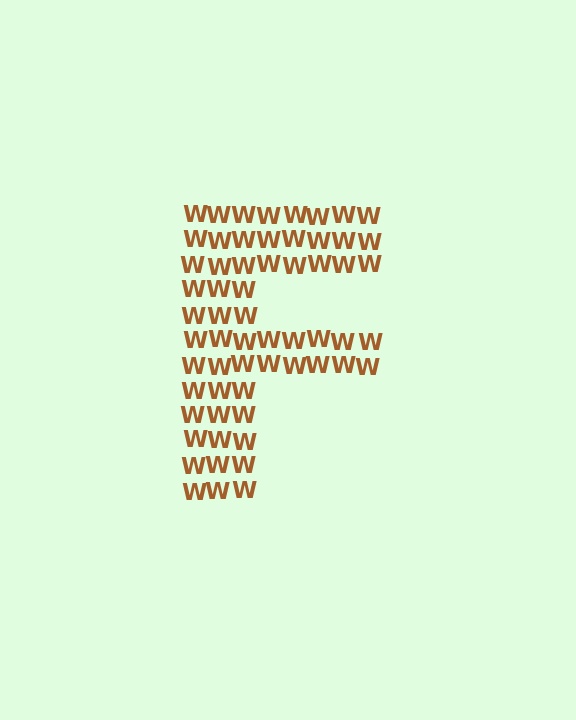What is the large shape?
The large shape is the letter F.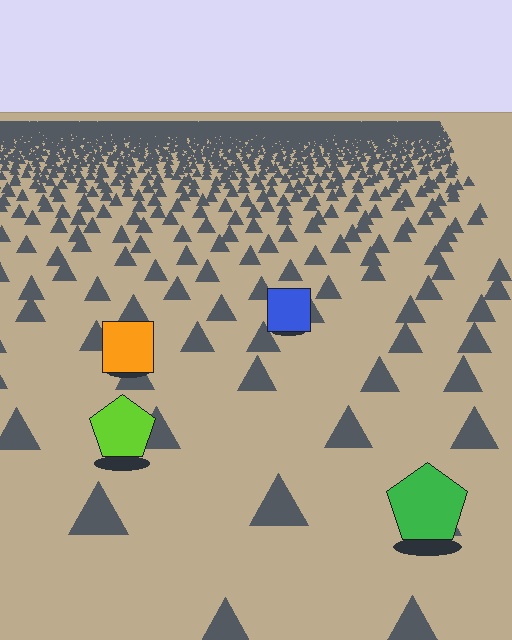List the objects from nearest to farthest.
From nearest to farthest: the green pentagon, the lime pentagon, the orange square, the blue square.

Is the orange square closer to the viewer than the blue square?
Yes. The orange square is closer — you can tell from the texture gradient: the ground texture is coarser near it.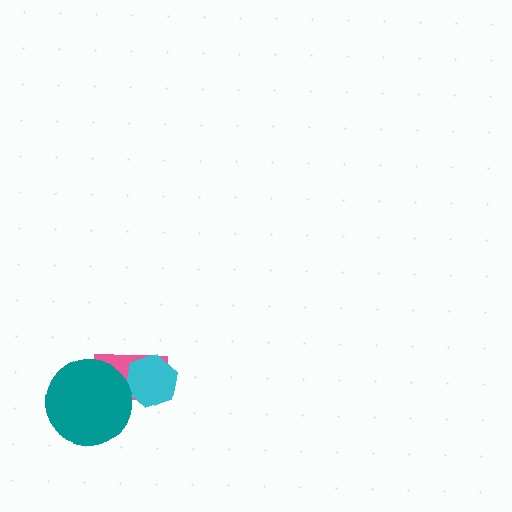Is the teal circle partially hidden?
No, no other shape covers it.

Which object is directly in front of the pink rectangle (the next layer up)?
The cyan hexagon is directly in front of the pink rectangle.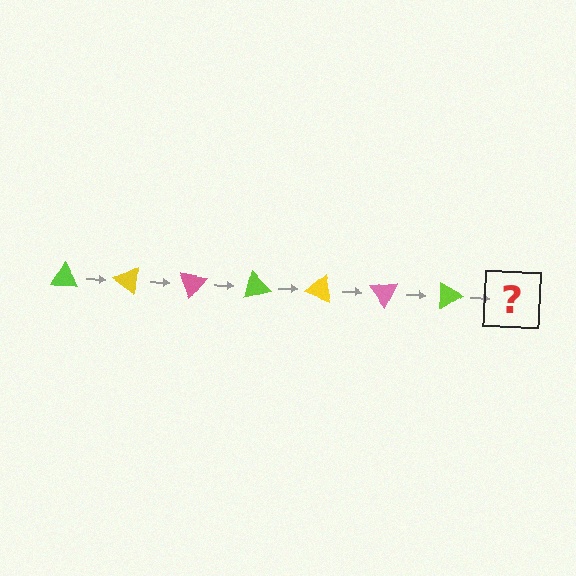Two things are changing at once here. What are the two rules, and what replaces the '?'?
The two rules are that it rotates 35 degrees each step and the color cycles through lime, yellow, and pink. The '?' should be a yellow triangle, rotated 245 degrees from the start.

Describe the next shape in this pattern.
It should be a yellow triangle, rotated 245 degrees from the start.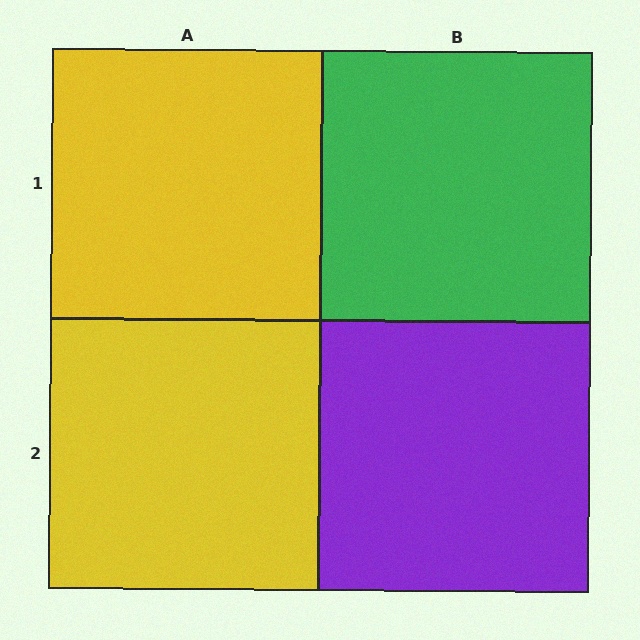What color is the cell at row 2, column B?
Purple.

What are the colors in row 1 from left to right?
Yellow, green.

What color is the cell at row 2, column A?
Yellow.